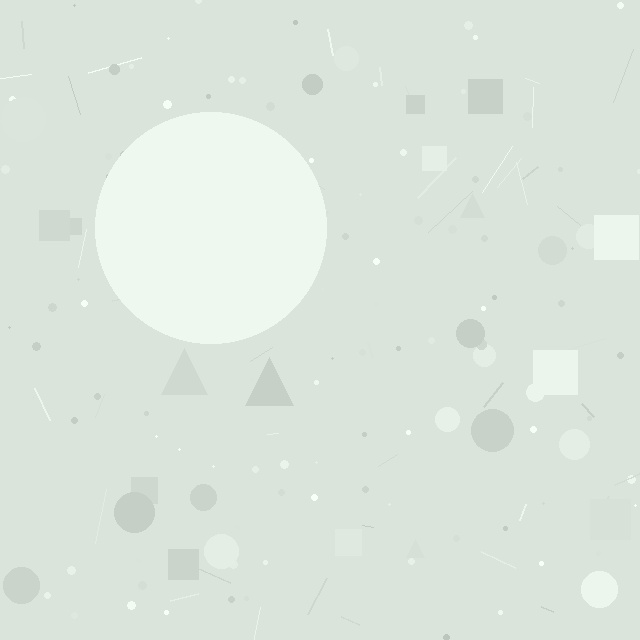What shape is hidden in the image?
A circle is hidden in the image.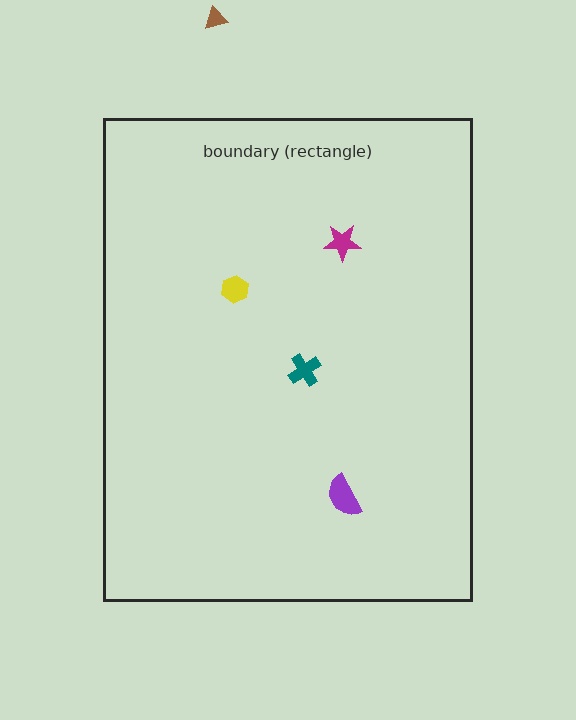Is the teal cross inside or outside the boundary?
Inside.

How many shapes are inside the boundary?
4 inside, 1 outside.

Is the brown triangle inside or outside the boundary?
Outside.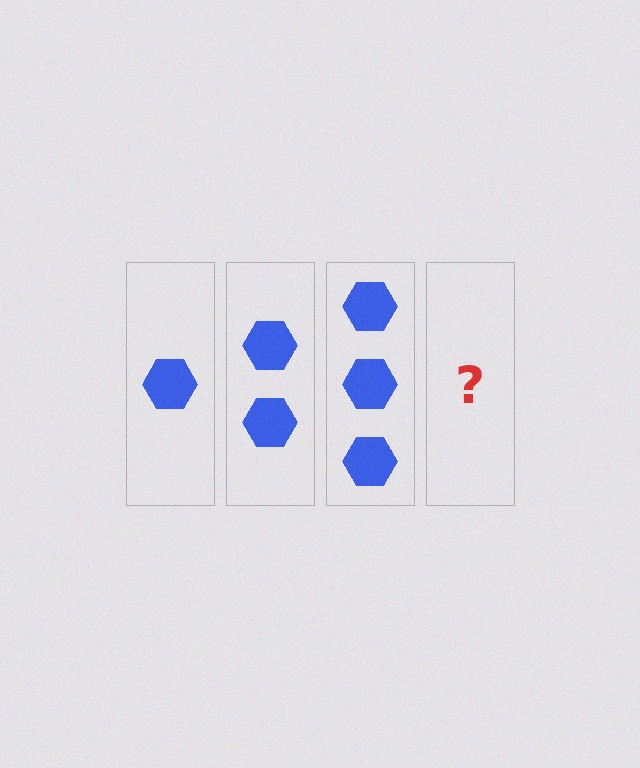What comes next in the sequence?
The next element should be 4 hexagons.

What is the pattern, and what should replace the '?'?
The pattern is that each step adds one more hexagon. The '?' should be 4 hexagons.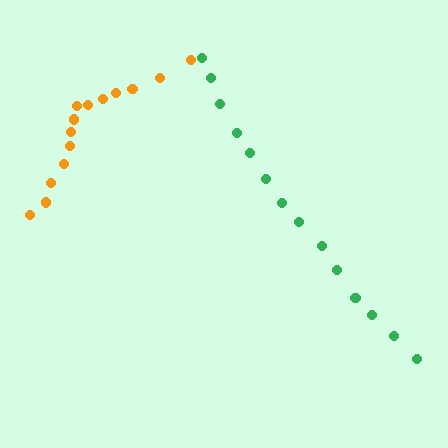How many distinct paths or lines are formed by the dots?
There are 2 distinct paths.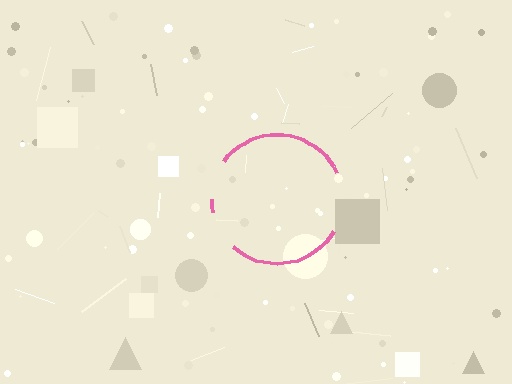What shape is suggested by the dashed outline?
The dashed outline suggests a circle.